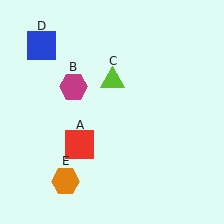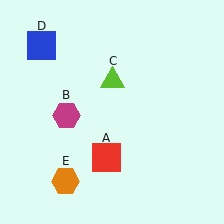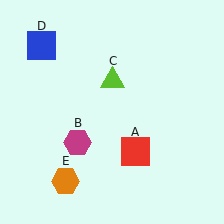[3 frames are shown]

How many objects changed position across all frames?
2 objects changed position: red square (object A), magenta hexagon (object B).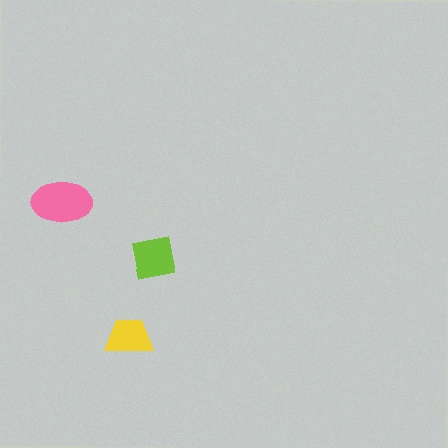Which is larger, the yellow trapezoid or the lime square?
The lime square.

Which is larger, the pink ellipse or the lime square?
The pink ellipse.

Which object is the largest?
The pink ellipse.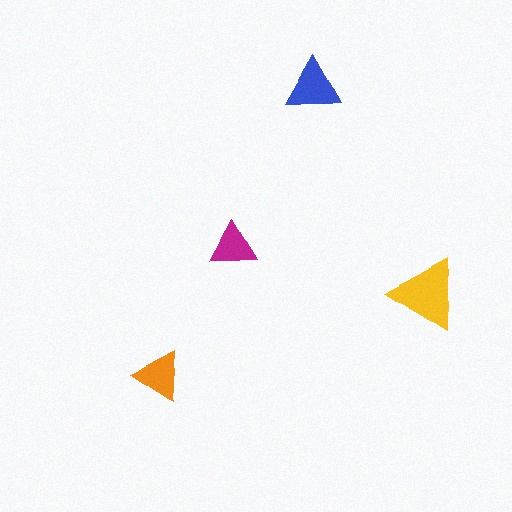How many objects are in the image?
There are 4 objects in the image.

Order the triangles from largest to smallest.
the yellow one, the blue one, the orange one, the magenta one.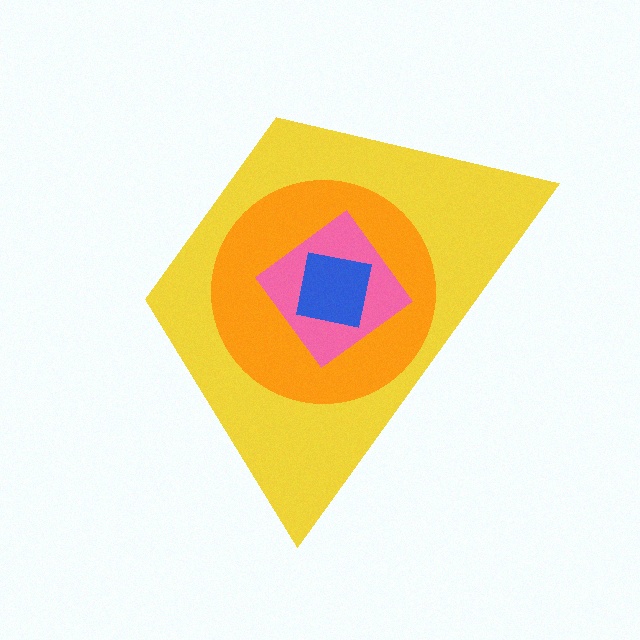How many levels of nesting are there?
4.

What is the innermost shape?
The blue square.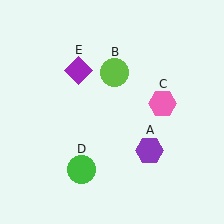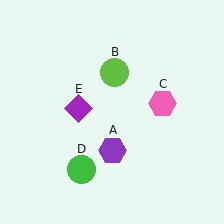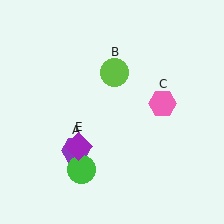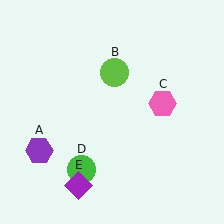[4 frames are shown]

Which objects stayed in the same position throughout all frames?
Lime circle (object B) and pink hexagon (object C) and green circle (object D) remained stationary.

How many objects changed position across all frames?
2 objects changed position: purple hexagon (object A), purple diamond (object E).